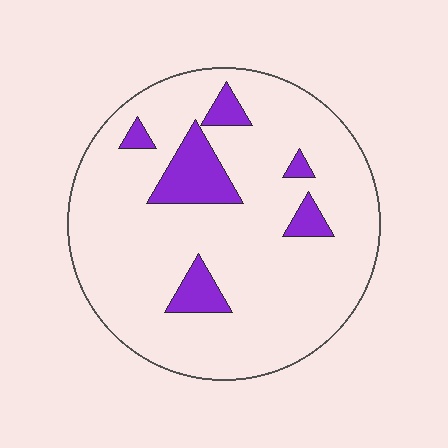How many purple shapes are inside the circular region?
6.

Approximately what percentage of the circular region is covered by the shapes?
Approximately 15%.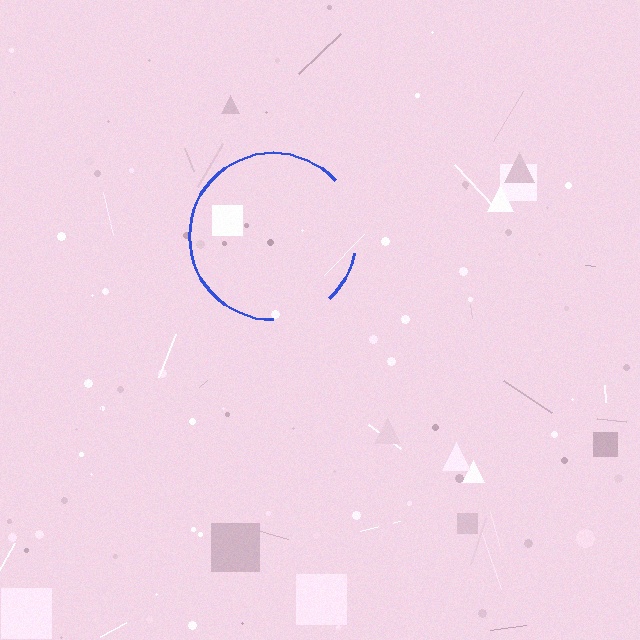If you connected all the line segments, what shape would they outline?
They would outline a circle.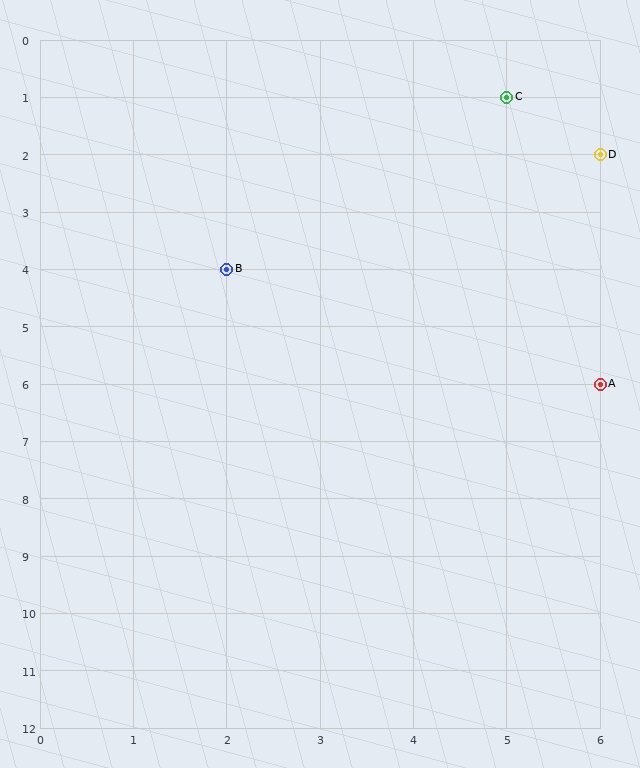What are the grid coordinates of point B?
Point B is at grid coordinates (2, 4).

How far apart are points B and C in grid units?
Points B and C are 3 columns and 3 rows apart (about 4.2 grid units diagonally).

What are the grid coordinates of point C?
Point C is at grid coordinates (5, 1).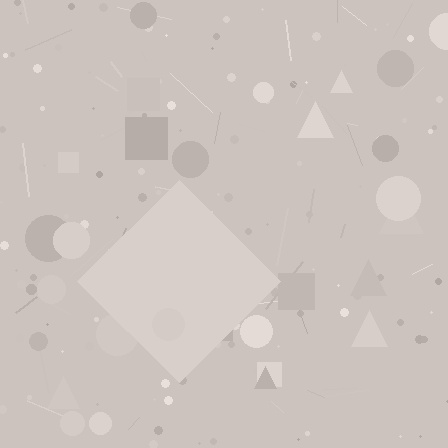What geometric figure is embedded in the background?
A diamond is embedded in the background.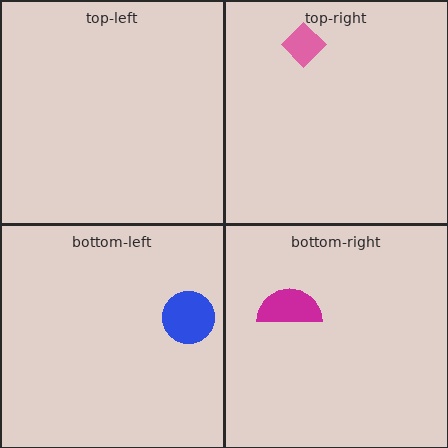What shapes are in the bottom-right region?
The magenta semicircle.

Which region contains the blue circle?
The bottom-left region.